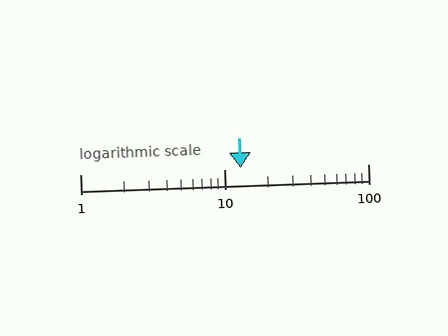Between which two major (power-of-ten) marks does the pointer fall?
The pointer is between 10 and 100.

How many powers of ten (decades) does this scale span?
The scale spans 2 decades, from 1 to 100.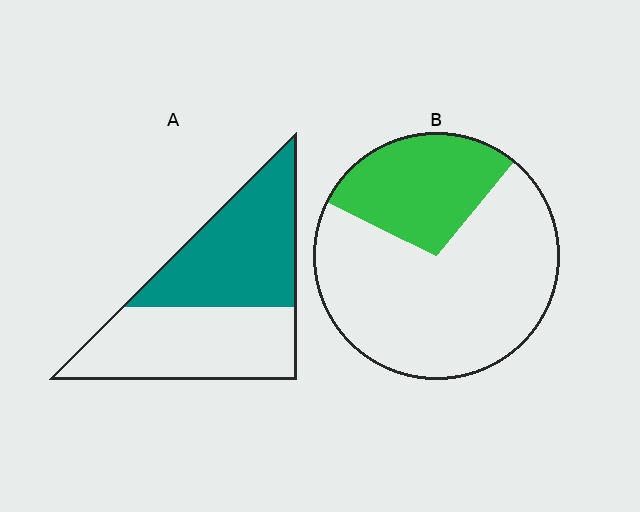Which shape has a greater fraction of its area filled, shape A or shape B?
Shape A.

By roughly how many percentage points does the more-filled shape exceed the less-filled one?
By roughly 20 percentage points (A over B).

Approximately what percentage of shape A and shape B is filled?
A is approximately 50% and B is approximately 30%.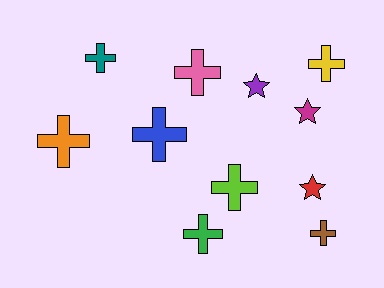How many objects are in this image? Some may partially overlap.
There are 11 objects.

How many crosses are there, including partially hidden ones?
There are 8 crosses.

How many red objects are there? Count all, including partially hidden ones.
There is 1 red object.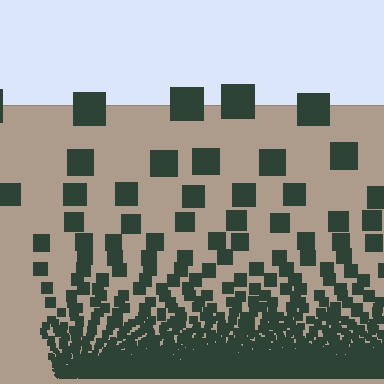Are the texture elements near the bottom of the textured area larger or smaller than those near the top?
Smaller. The gradient is inverted — elements near the bottom are smaller and denser.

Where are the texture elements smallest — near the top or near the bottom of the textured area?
Near the bottom.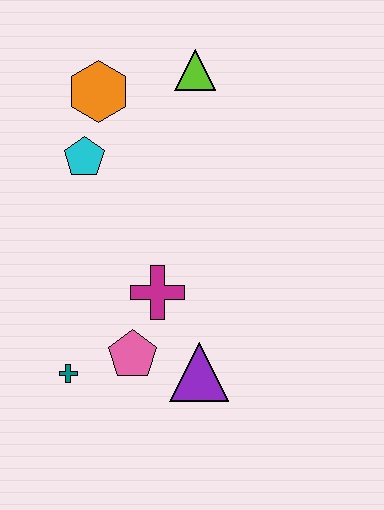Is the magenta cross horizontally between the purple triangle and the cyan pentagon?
Yes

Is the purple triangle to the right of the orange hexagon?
Yes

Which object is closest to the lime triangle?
The orange hexagon is closest to the lime triangle.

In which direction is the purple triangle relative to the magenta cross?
The purple triangle is below the magenta cross.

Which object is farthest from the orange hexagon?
The purple triangle is farthest from the orange hexagon.